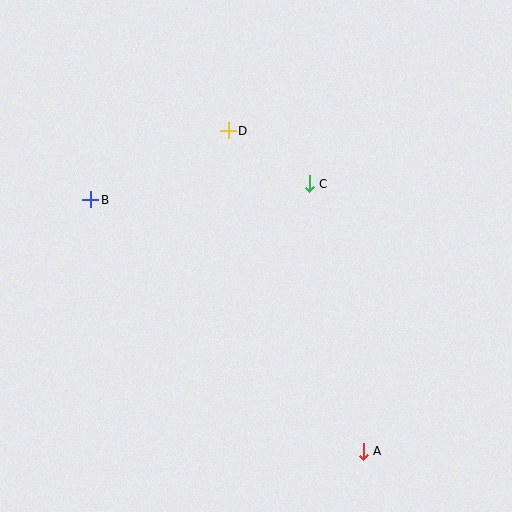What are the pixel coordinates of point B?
Point B is at (91, 200).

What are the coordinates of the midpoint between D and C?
The midpoint between D and C is at (269, 157).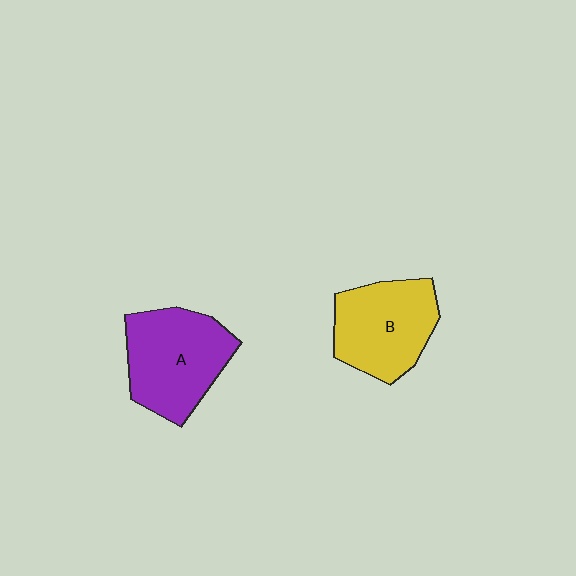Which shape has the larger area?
Shape A (purple).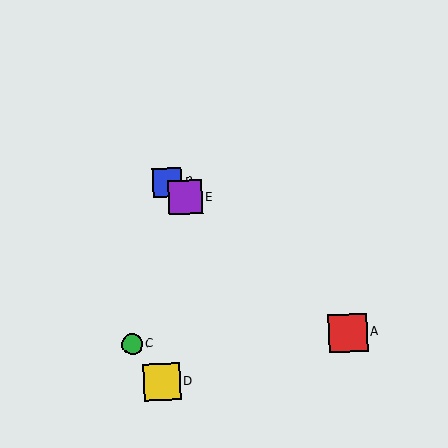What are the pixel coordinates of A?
Object A is at (348, 333).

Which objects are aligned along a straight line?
Objects A, B, E are aligned along a straight line.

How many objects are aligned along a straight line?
3 objects (A, B, E) are aligned along a straight line.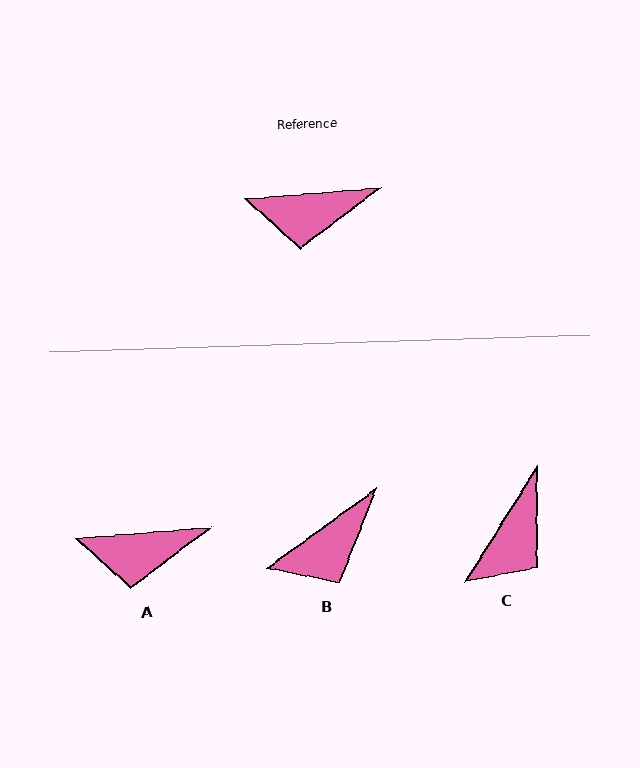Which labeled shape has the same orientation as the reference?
A.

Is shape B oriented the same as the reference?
No, it is off by about 32 degrees.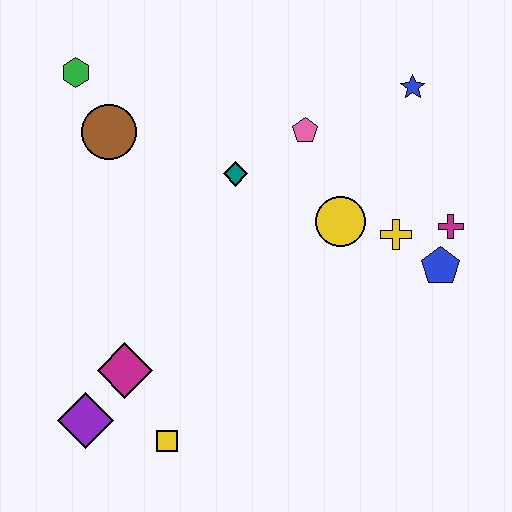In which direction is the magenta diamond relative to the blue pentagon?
The magenta diamond is to the left of the blue pentagon.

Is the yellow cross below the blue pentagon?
No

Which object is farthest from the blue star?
The purple diamond is farthest from the blue star.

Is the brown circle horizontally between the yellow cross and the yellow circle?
No